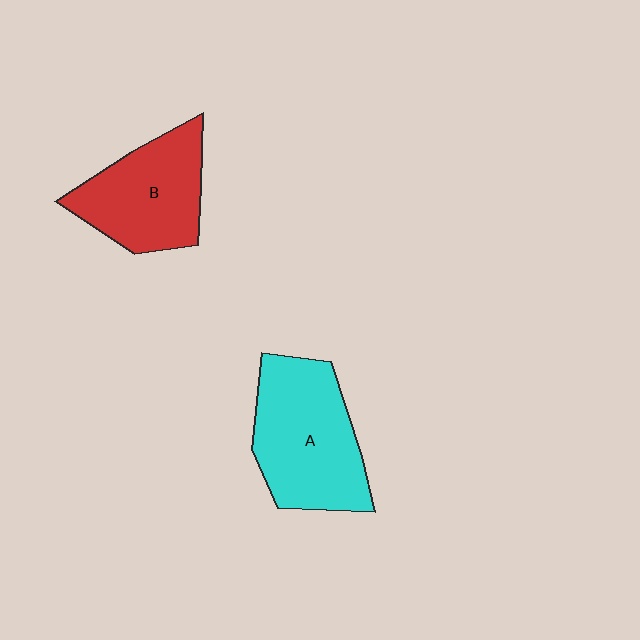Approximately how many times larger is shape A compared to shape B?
Approximately 1.2 times.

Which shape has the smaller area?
Shape B (red).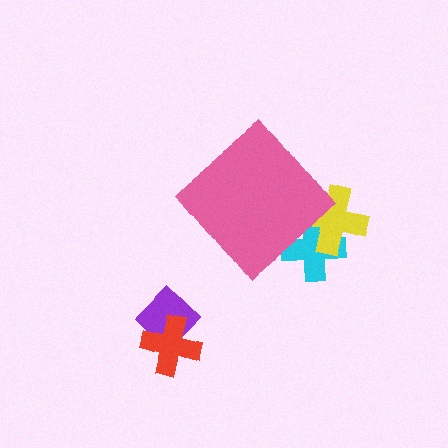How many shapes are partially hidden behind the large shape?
2 shapes are partially hidden.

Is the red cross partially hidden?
No, the red cross is fully visible.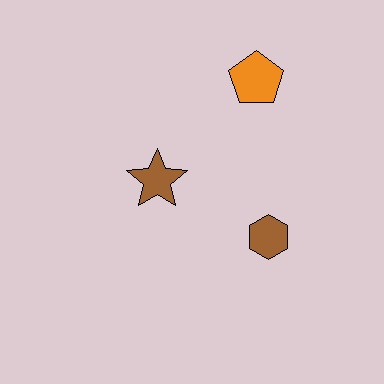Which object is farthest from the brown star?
The orange pentagon is farthest from the brown star.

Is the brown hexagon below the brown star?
Yes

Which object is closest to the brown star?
The brown hexagon is closest to the brown star.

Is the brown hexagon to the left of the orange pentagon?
No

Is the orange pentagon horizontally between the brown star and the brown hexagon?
Yes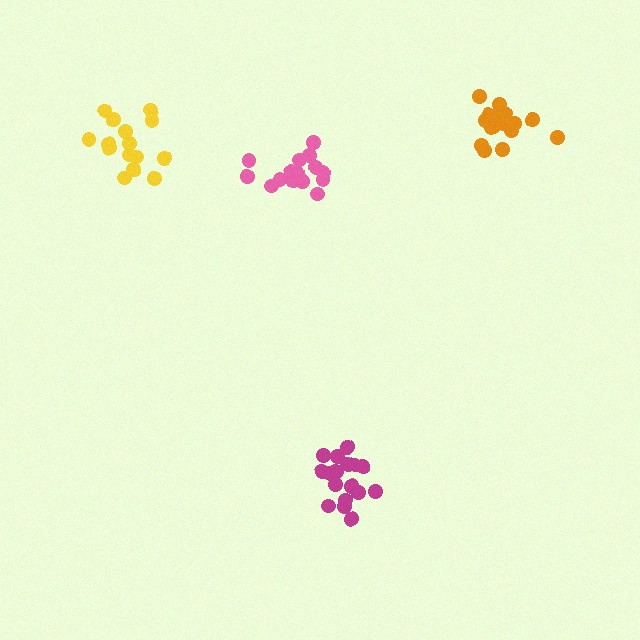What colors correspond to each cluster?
The clusters are colored: yellow, pink, magenta, orange.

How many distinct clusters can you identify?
There are 4 distinct clusters.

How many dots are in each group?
Group 1: 15 dots, Group 2: 17 dots, Group 3: 17 dots, Group 4: 17 dots (66 total).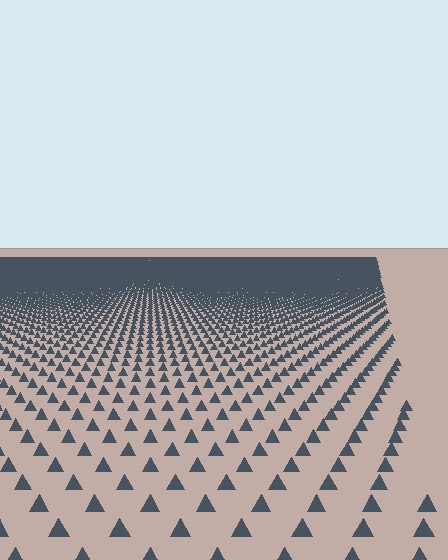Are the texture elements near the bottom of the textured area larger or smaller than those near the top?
Larger. Near the bottom, elements are closer to the viewer and appear at a bigger on-screen size.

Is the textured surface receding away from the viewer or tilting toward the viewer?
The surface is receding away from the viewer. Texture elements get smaller and denser toward the top.